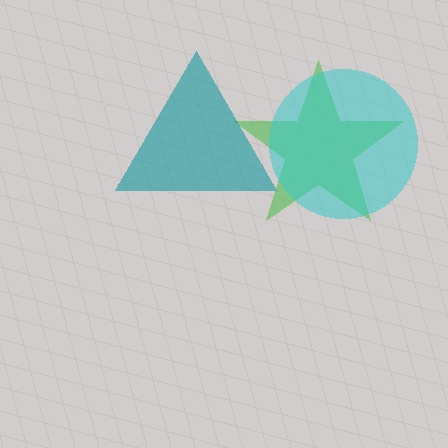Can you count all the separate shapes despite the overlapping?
Yes, there are 3 separate shapes.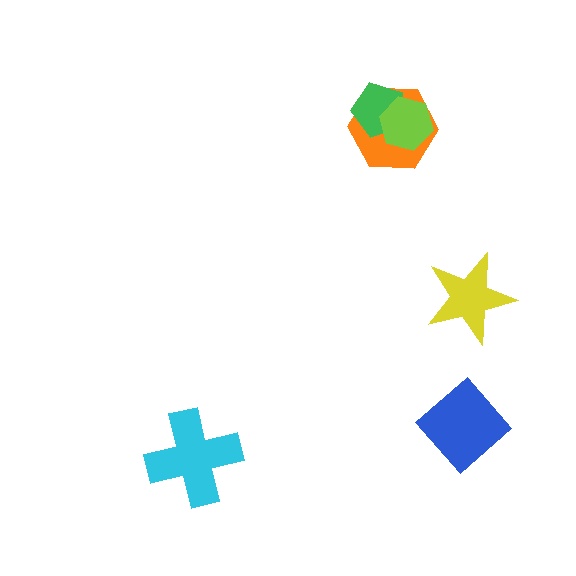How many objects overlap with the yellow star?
0 objects overlap with the yellow star.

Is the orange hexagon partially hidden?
Yes, it is partially covered by another shape.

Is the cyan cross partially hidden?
No, no other shape covers it.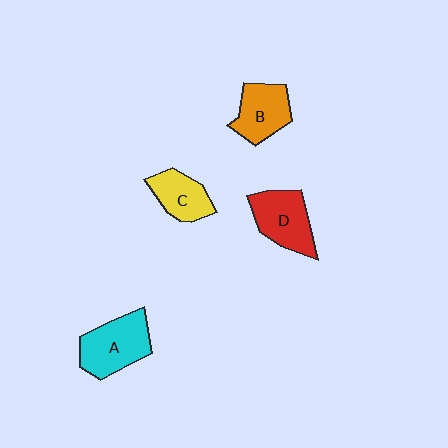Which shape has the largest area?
Shape A (cyan).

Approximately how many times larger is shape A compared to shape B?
Approximately 1.3 times.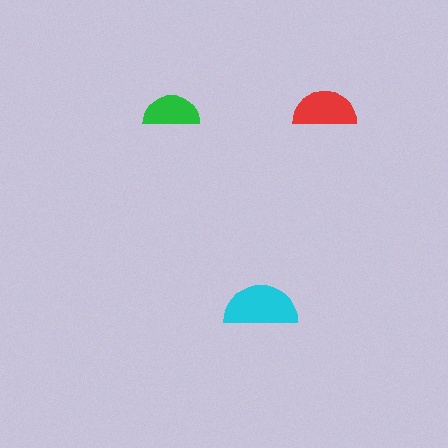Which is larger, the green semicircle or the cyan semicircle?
The cyan one.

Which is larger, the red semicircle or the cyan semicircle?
The cyan one.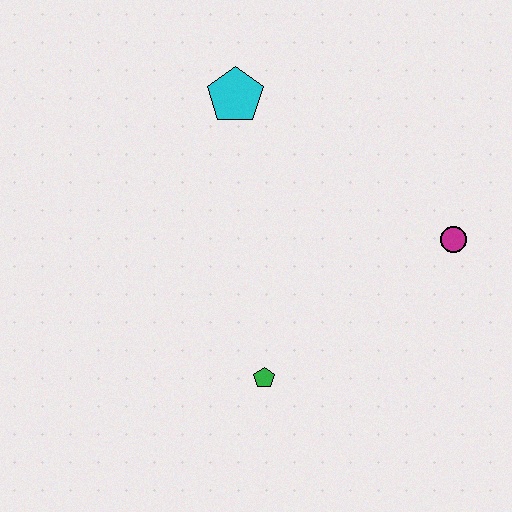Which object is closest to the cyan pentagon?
The magenta circle is closest to the cyan pentagon.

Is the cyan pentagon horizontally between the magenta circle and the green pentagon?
No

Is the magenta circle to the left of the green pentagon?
No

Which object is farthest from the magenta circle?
The cyan pentagon is farthest from the magenta circle.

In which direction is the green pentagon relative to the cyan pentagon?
The green pentagon is below the cyan pentagon.